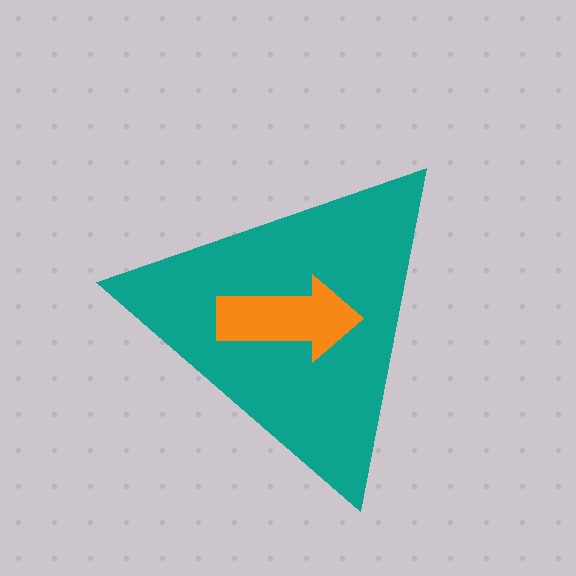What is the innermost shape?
The orange arrow.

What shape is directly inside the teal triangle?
The orange arrow.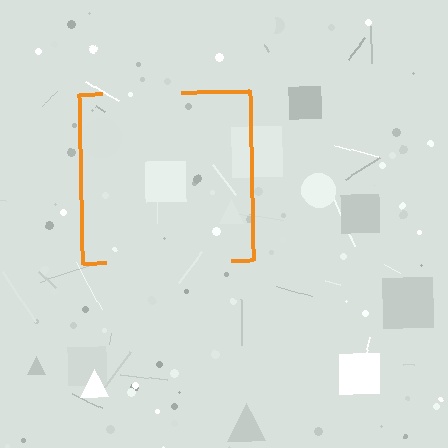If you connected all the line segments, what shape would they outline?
They would outline a square.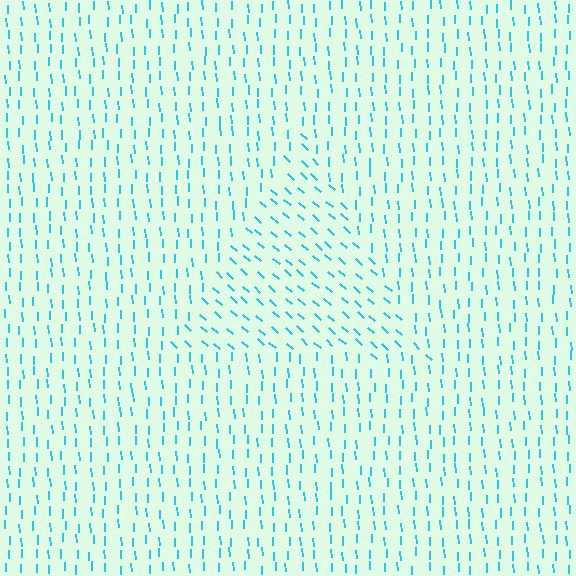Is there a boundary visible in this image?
Yes, there is a texture boundary formed by a change in line orientation.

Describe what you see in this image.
The image is filled with small cyan line segments. A triangle region in the image has lines oriented differently from the surrounding lines, creating a visible texture boundary.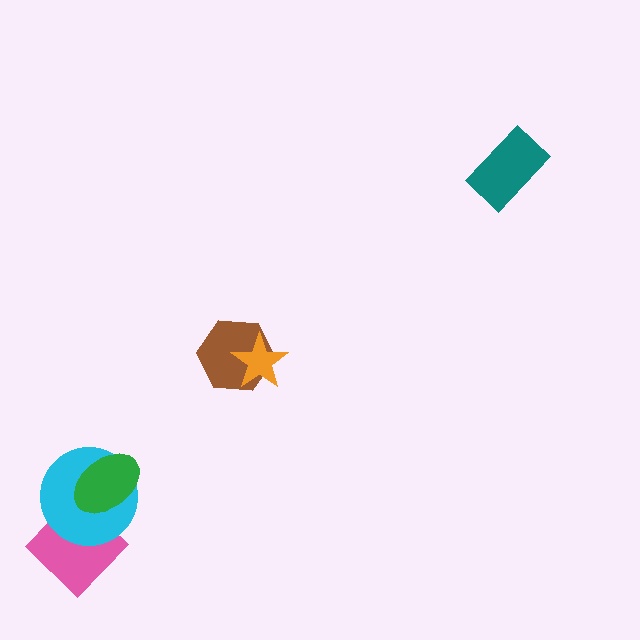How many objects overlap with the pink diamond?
1 object overlaps with the pink diamond.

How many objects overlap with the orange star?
1 object overlaps with the orange star.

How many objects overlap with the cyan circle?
2 objects overlap with the cyan circle.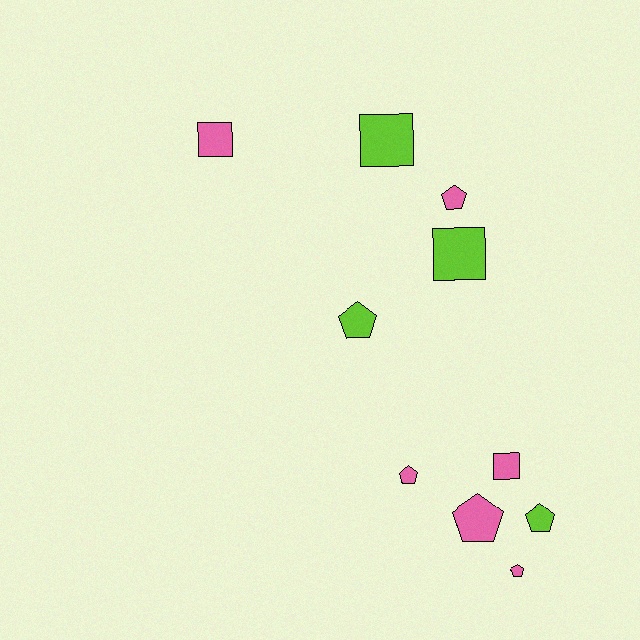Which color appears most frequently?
Pink, with 6 objects.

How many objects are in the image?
There are 10 objects.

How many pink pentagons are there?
There are 4 pink pentagons.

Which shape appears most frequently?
Pentagon, with 6 objects.